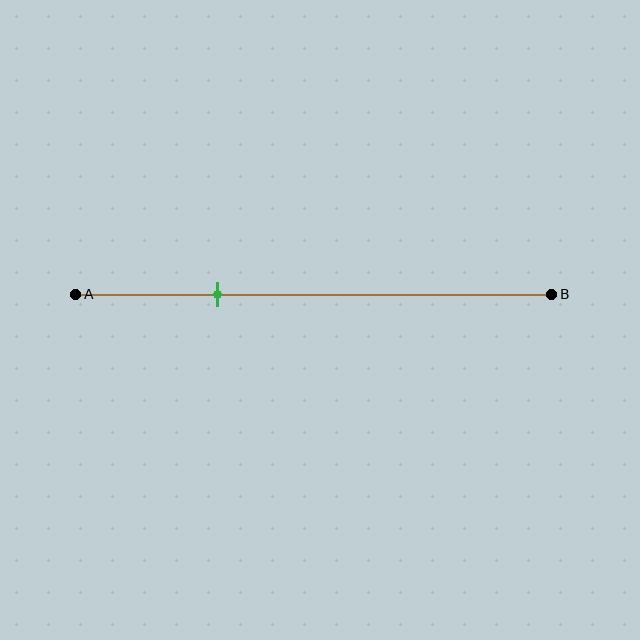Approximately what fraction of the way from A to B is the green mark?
The green mark is approximately 30% of the way from A to B.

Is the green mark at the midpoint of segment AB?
No, the mark is at about 30% from A, not at the 50% midpoint.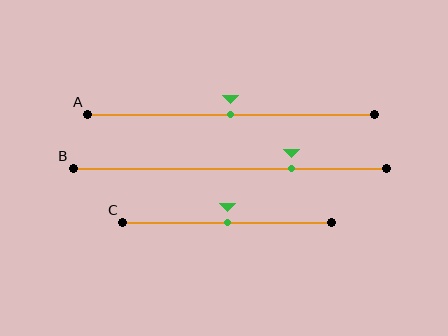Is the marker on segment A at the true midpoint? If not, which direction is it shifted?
Yes, the marker on segment A is at the true midpoint.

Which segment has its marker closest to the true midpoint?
Segment A has its marker closest to the true midpoint.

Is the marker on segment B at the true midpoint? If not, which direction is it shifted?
No, the marker on segment B is shifted to the right by about 20% of the segment length.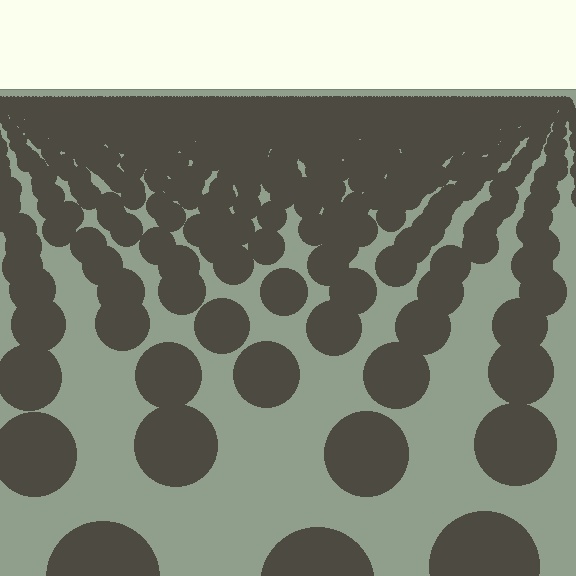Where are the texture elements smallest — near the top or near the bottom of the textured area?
Near the top.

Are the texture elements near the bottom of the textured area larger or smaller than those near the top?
Larger. Near the bottom, elements are closer to the viewer and appear at a bigger on-screen size.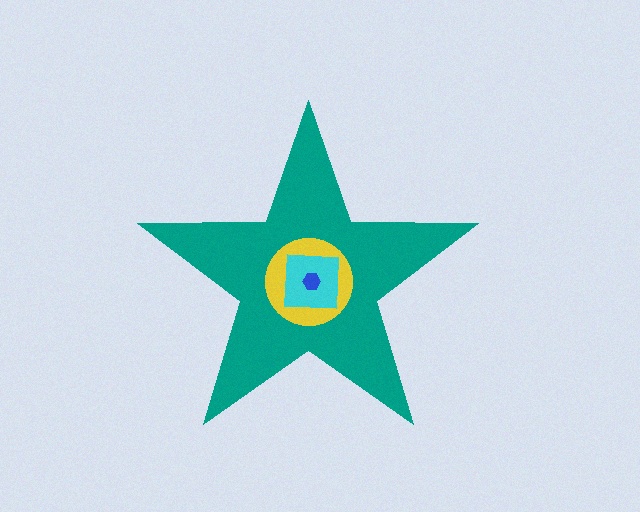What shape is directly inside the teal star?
The yellow circle.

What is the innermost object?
The blue hexagon.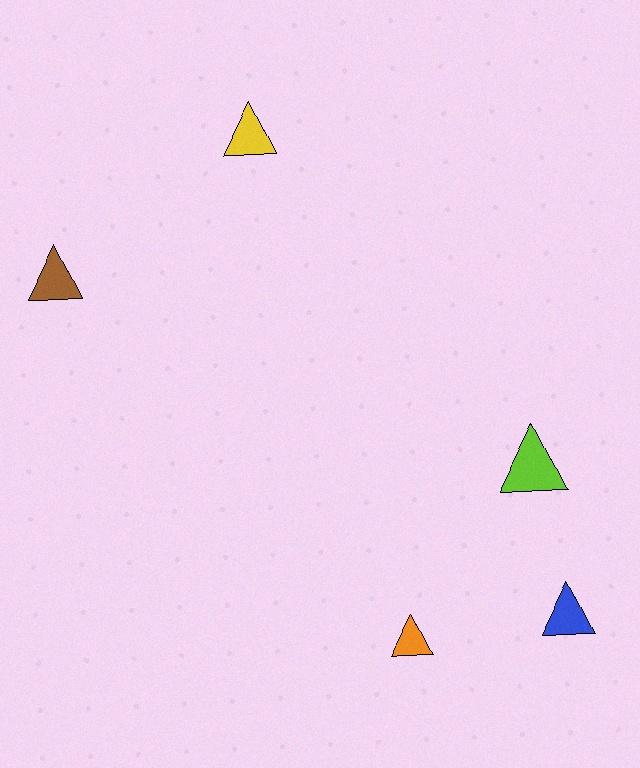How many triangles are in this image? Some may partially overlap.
There are 5 triangles.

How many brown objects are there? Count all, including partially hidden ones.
There is 1 brown object.